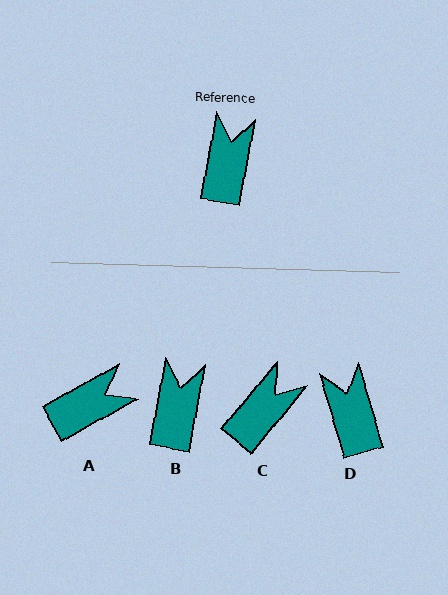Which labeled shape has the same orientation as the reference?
B.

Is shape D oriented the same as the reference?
No, it is off by about 27 degrees.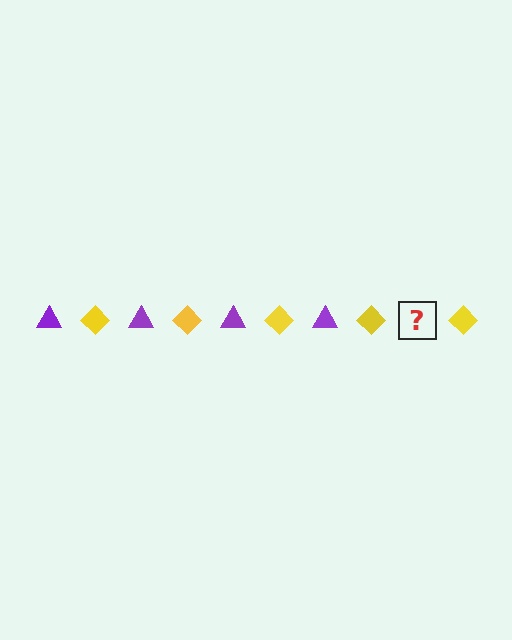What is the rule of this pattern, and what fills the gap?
The rule is that the pattern alternates between purple triangle and yellow diamond. The gap should be filled with a purple triangle.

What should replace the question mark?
The question mark should be replaced with a purple triangle.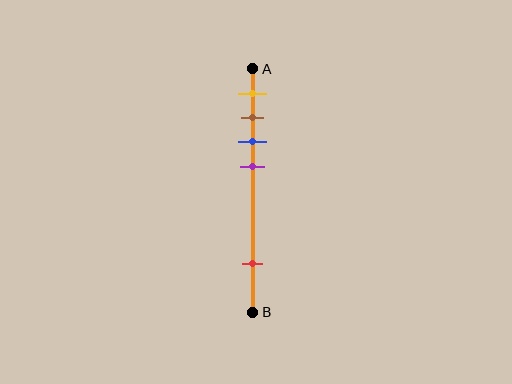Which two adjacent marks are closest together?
The brown and blue marks are the closest adjacent pair.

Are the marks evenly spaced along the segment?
No, the marks are not evenly spaced.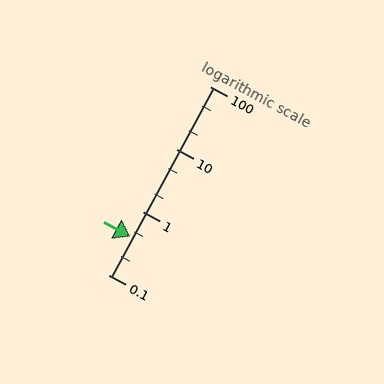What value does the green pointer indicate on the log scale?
The pointer indicates approximately 0.41.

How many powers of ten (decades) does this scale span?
The scale spans 3 decades, from 0.1 to 100.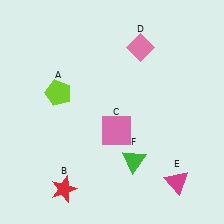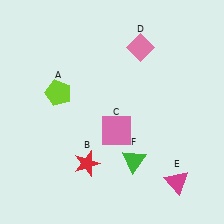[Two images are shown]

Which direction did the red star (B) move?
The red star (B) moved up.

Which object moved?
The red star (B) moved up.